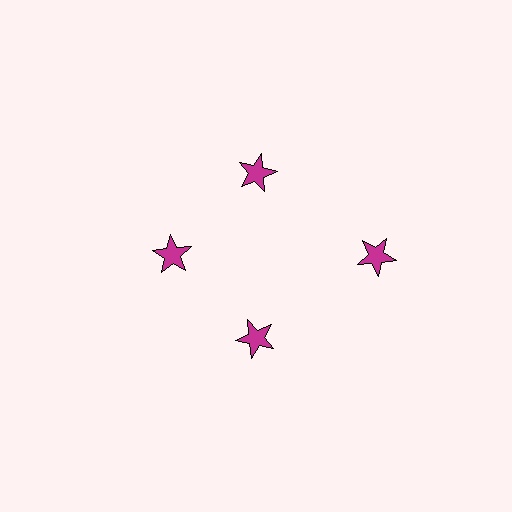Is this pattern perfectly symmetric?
No. The 4 magenta stars are arranged in a ring, but one element near the 3 o'clock position is pushed outward from the center, breaking the 4-fold rotational symmetry.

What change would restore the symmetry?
The symmetry would be restored by moving it inward, back onto the ring so that all 4 stars sit at equal angles and equal distance from the center.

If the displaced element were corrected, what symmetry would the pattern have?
It would have 4-fold rotational symmetry — the pattern would map onto itself every 90 degrees.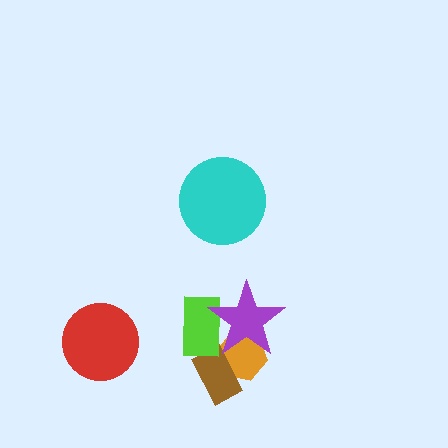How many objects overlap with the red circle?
0 objects overlap with the red circle.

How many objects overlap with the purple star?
2 objects overlap with the purple star.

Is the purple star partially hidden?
No, no other shape covers it.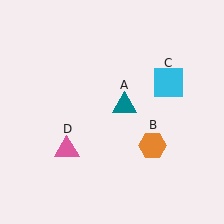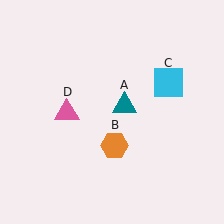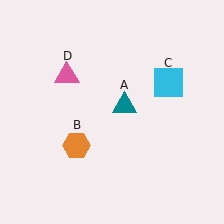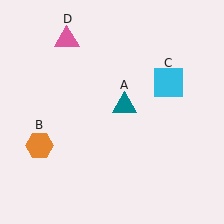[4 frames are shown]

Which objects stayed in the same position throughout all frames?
Teal triangle (object A) and cyan square (object C) remained stationary.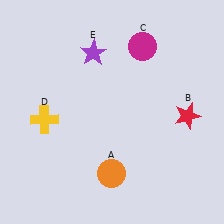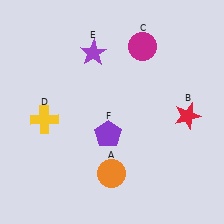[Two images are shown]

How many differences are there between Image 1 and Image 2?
There is 1 difference between the two images.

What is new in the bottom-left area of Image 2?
A purple pentagon (F) was added in the bottom-left area of Image 2.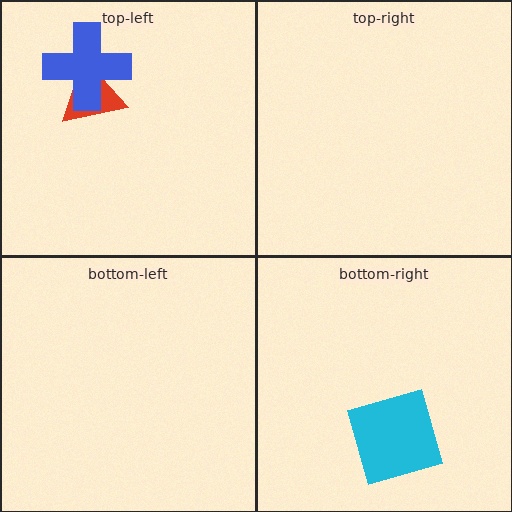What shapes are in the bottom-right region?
The cyan square.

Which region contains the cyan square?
The bottom-right region.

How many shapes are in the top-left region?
2.